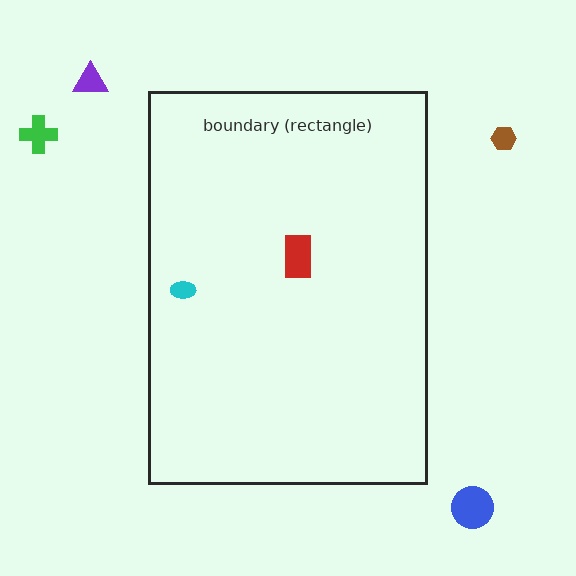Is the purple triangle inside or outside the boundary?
Outside.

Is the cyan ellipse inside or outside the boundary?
Inside.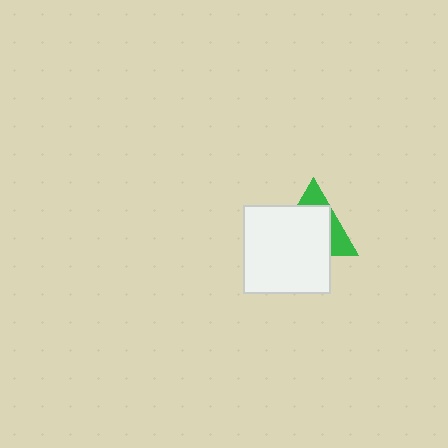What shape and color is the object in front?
The object in front is a white square.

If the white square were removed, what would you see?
You would see the complete green triangle.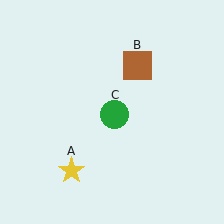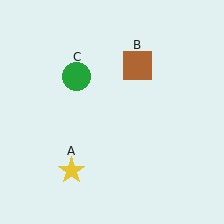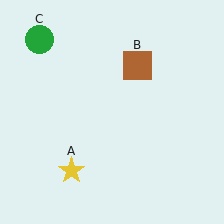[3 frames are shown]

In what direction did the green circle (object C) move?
The green circle (object C) moved up and to the left.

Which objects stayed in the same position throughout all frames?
Yellow star (object A) and brown square (object B) remained stationary.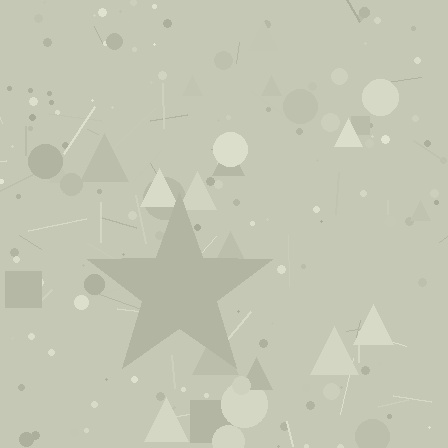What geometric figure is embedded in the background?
A star is embedded in the background.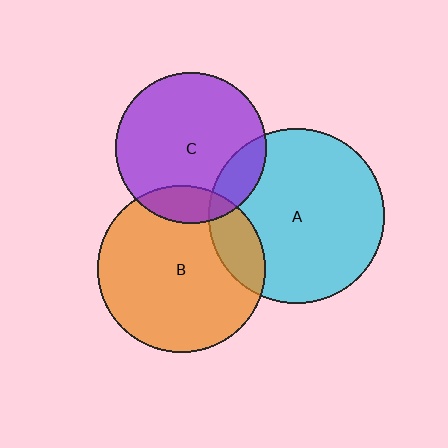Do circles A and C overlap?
Yes.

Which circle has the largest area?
Circle A (cyan).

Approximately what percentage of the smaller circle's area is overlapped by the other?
Approximately 15%.